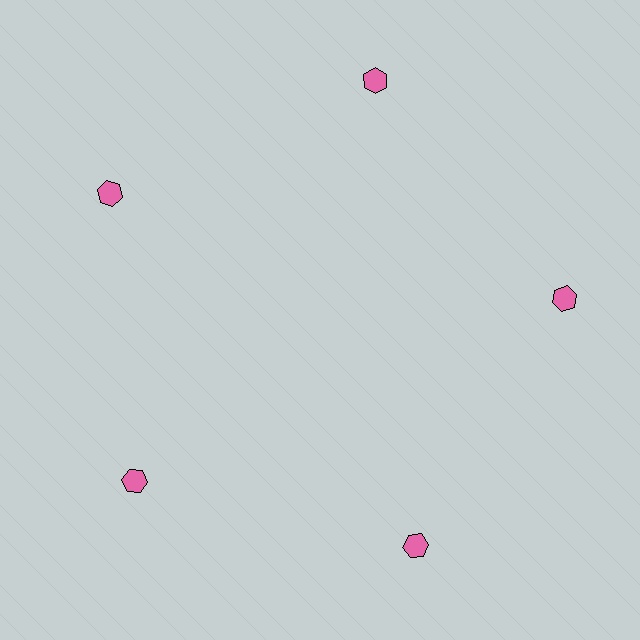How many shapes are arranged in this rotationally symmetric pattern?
There are 5 shapes, arranged in 5 groups of 1.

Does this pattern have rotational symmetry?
Yes, this pattern has 5-fold rotational symmetry. It looks the same after rotating 72 degrees around the center.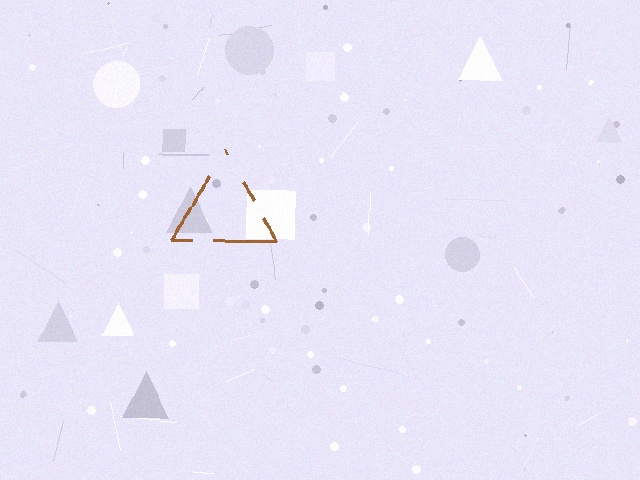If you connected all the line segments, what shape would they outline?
They would outline a triangle.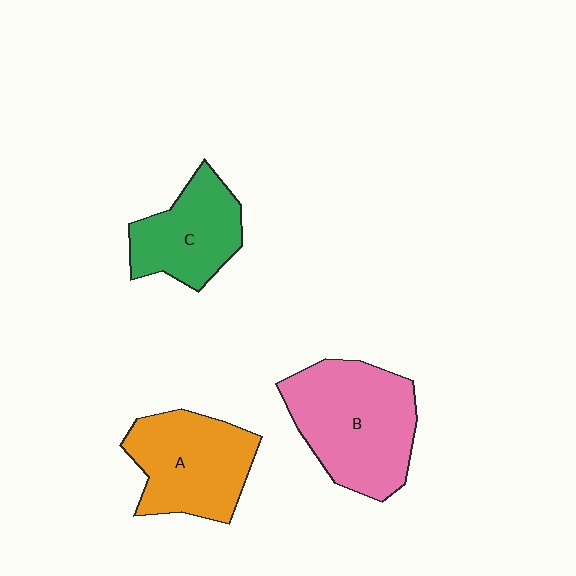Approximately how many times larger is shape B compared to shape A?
Approximately 1.2 times.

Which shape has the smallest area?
Shape C (green).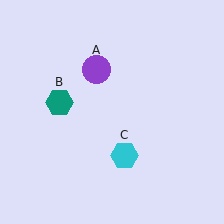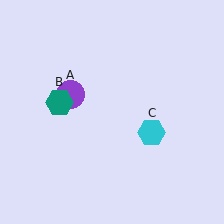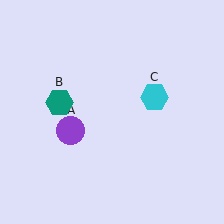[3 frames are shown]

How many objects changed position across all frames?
2 objects changed position: purple circle (object A), cyan hexagon (object C).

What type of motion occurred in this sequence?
The purple circle (object A), cyan hexagon (object C) rotated counterclockwise around the center of the scene.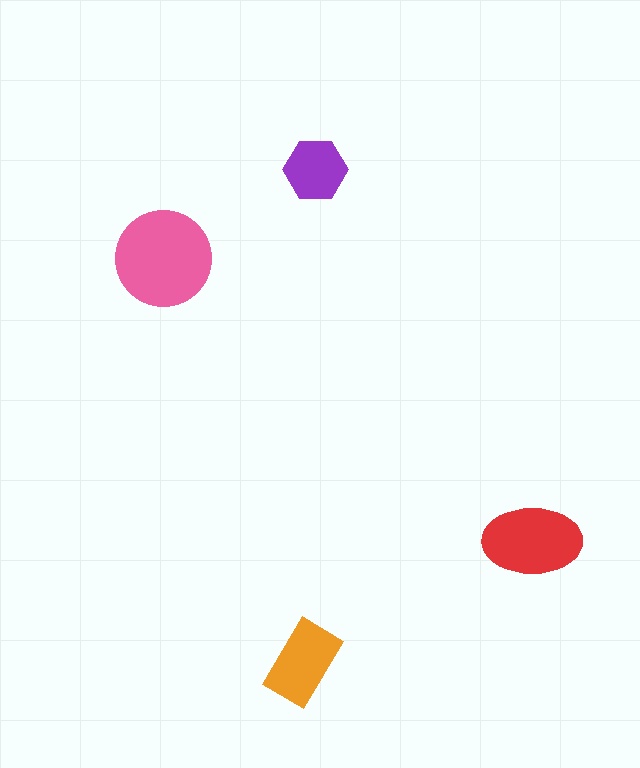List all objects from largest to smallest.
The pink circle, the red ellipse, the orange rectangle, the purple hexagon.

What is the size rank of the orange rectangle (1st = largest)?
3rd.